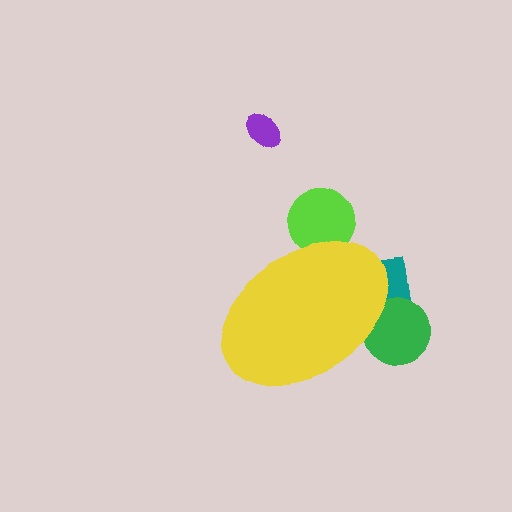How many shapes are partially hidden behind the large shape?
3 shapes are partially hidden.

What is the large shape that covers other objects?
A yellow ellipse.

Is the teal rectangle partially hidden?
Yes, the teal rectangle is partially hidden behind the yellow ellipse.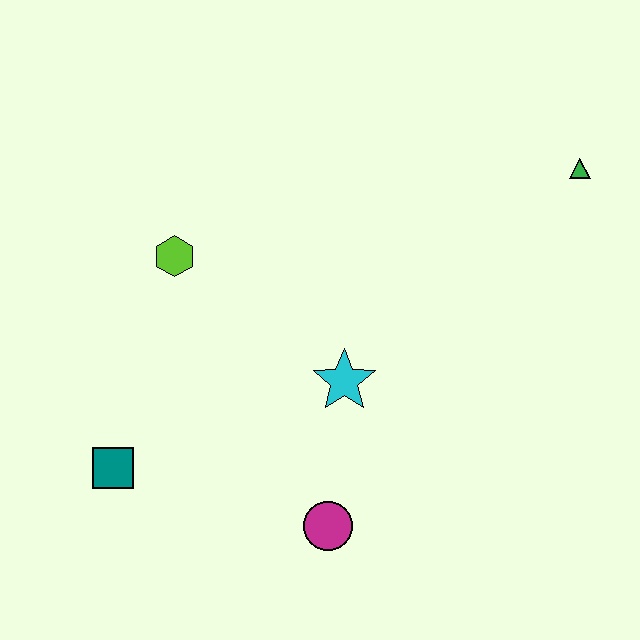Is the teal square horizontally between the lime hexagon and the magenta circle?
No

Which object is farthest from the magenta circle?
The green triangle is farthest from the magenta circle.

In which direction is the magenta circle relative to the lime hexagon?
The magenta circle is below the lime hexagon.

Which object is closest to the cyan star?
The magenta circle is closest to the cyan star.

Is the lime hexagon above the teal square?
Yes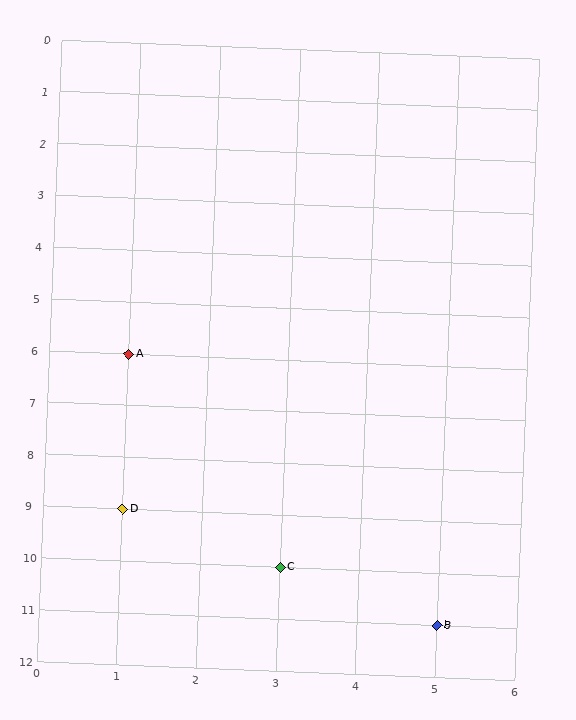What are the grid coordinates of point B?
Point B is at grid coordinates (5, 11).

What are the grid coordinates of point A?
Point A is at grid coordinates (1, 6).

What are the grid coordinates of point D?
Point D is at grid coordinates (1, 9).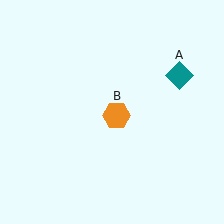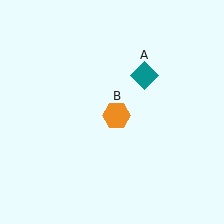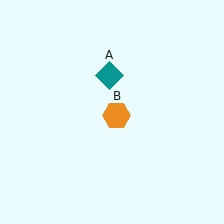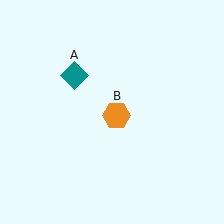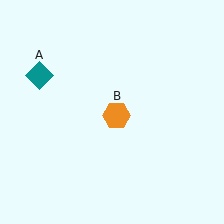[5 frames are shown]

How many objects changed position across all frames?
1 object changed position: teal diamond (object A).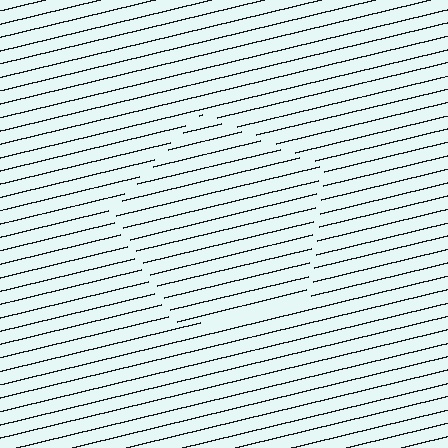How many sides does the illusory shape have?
5 sides — the line-ends trace a pentagon.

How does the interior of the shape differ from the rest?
The interior of the shape contains the same grating, shifted by half a period — the contour is defined by the phase discontinuity where line-ends from the inner and outer gratings abut.